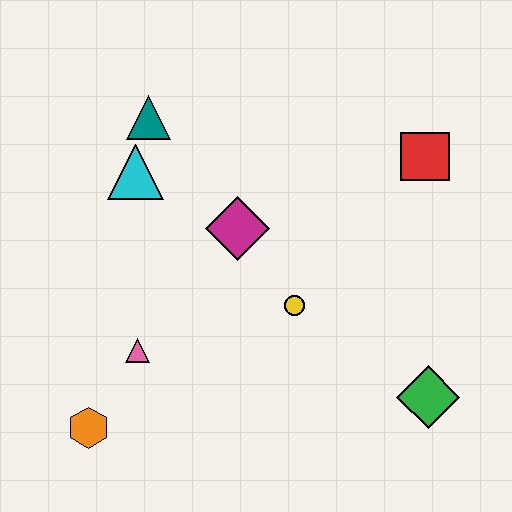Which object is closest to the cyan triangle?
The teal triangle is closest to the cyan triangle.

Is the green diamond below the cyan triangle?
Yes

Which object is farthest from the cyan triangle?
The green diamond is farthest from the cyan triangle.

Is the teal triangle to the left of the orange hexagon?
No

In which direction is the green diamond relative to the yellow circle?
The green diamond is to the right of the yellow circle.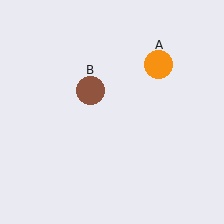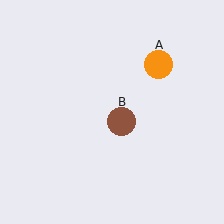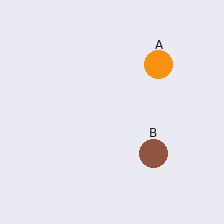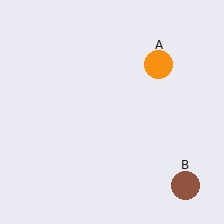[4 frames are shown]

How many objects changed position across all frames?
1 object changed position: brown circle (object B).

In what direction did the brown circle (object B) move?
The brown circle (object B) moved down and to the right.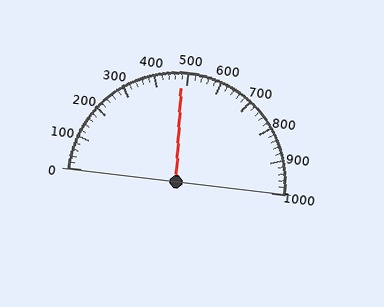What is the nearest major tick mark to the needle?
The nearest major tick mark is 500.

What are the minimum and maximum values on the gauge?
The gauge ranges from 0 to 1000.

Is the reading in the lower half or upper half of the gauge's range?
The reading is in the lower half of the range (0 to 1000).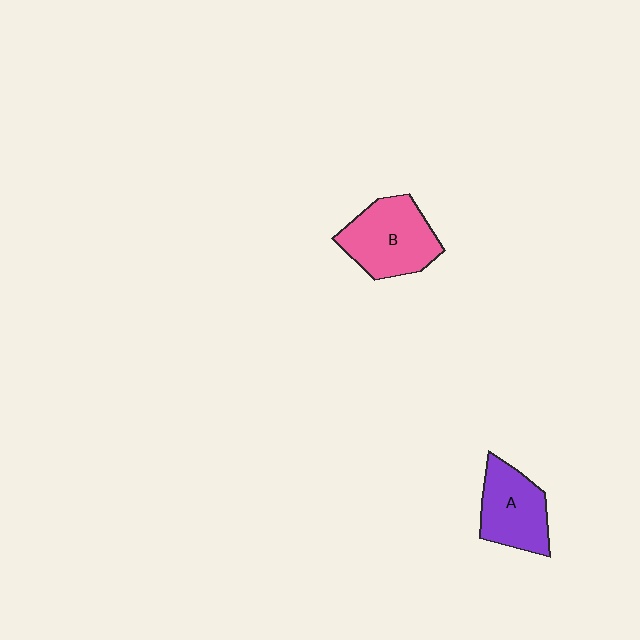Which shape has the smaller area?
Shape A (purple).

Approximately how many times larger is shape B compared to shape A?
Approximately 1.2 times.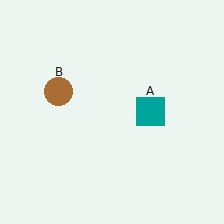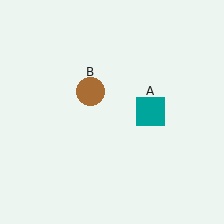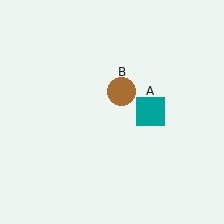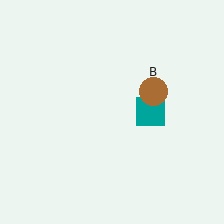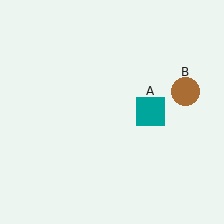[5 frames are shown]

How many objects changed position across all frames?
1 object changed position: brown circle (object B).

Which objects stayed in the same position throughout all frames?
Teal square (object A) remained stationary.